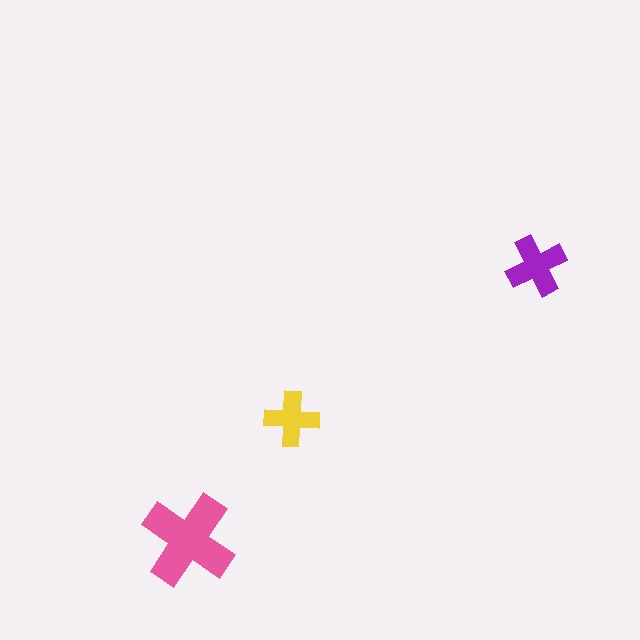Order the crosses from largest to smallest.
the pink one, the purple one, the yellow one.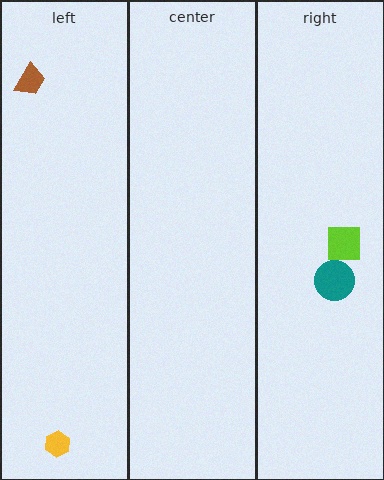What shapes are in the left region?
The yellow hexagon, the brown trapezoid.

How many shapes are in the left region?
2.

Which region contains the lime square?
The right region.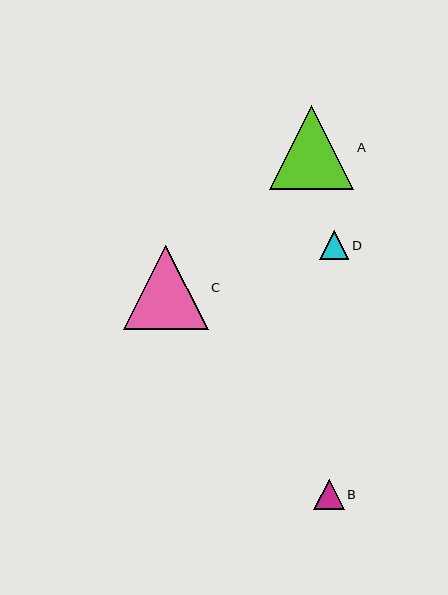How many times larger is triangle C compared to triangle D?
Triangle C is approximately 2.9 times the size of triangle D.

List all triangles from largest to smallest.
From largest to smallest: C, A, B, D.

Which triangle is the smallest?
Triangle D is the smallest with a size of approximately 29 pixels.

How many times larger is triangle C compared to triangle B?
Triangle C is approximately 2.8 times the size of triangle B.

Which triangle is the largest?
Triangle C is the largest with a size of approximately 84 pixels.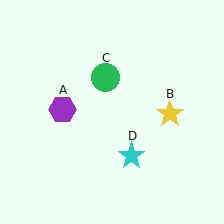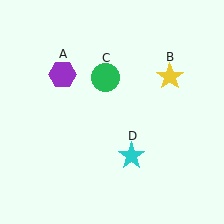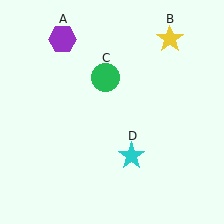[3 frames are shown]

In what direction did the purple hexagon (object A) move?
The purple hexagon (object A) moved up.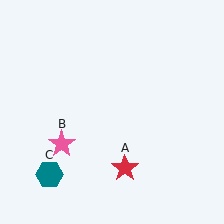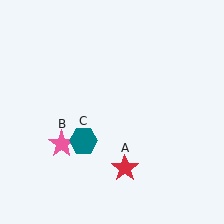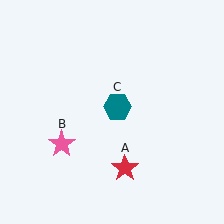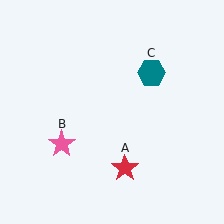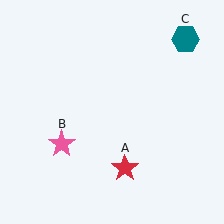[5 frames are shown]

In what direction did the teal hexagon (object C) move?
The teal hexagon (object C) moved up and to the right.